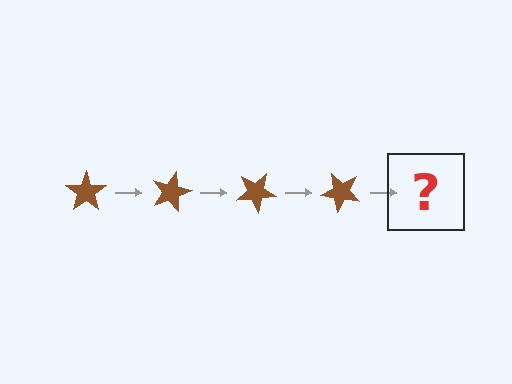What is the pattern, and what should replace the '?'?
The pattern is that the star rotates 15 degrees each step. The '?' should be a brown star rotated 60 degrees.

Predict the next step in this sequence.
The next step is a brown star rotated 60 degrees.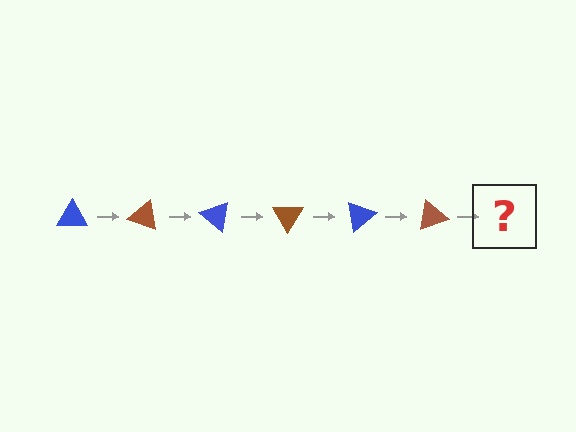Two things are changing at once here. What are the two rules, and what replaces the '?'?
The two rules are that it rotates 20 degrees each step and the color cycles through blue and brown. The '?' should be a blue triangle, rotated 120 degrees from the start.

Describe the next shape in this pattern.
It should be a blue triangle, rotated 120 degrees from the start.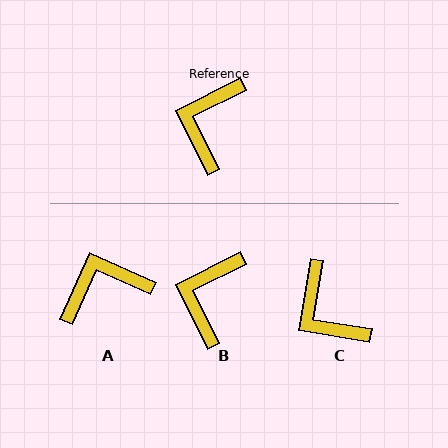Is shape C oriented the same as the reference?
No, it is off by about 54 degrees.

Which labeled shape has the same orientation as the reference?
B.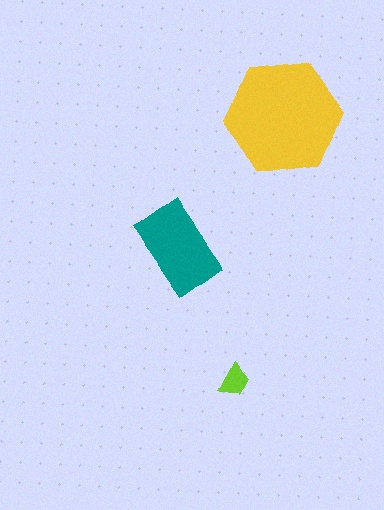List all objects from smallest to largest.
The lime trapezoid, the teal rectangle, the yellow hexagon.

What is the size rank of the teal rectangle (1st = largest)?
2nd.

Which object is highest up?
The yellow hexagon is topmost.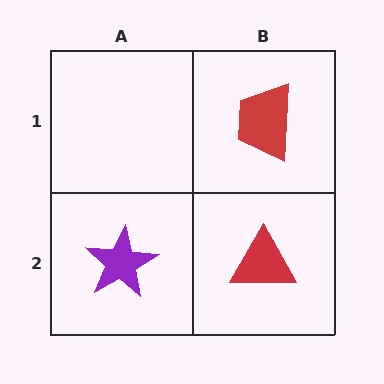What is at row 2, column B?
A red triangle.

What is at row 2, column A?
A purple star.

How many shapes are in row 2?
2 shapes.